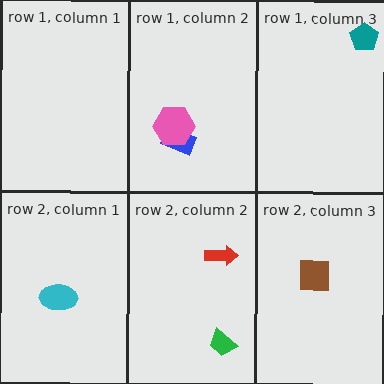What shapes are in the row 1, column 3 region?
The teal pentagon.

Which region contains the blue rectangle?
The row 1, column 2 region.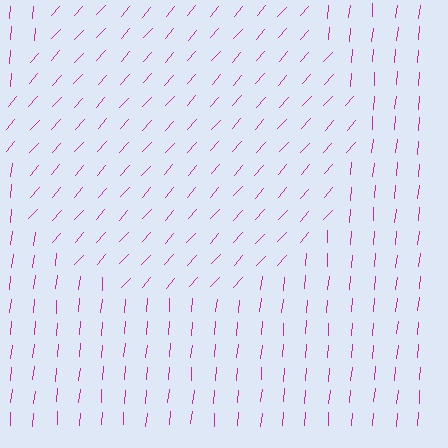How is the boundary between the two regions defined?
The boundary is defined purely by a change in line orientation (approximately 36 degrees difference). All lines are the same color and thickness.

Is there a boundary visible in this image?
Yes, there is a texture boundary formed by a change in line orientation.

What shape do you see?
I see a circle.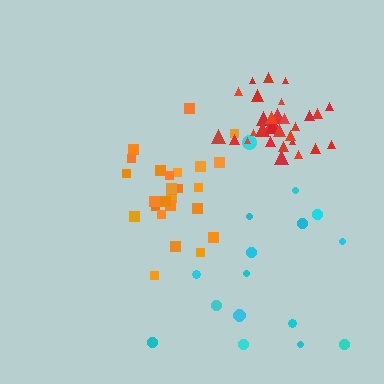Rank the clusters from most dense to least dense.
red, orange, cyan.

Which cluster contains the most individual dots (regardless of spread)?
Red (31).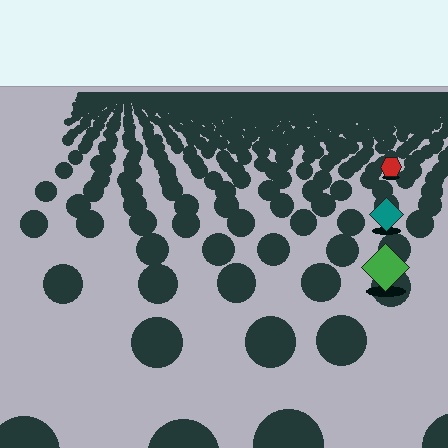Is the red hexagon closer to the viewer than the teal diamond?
No. The teal diamond is closer — you can tell from the texture gradient: the ground texture is coarser near it.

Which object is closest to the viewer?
The green diamond is closest. The texture marks near it are larger and more spread out.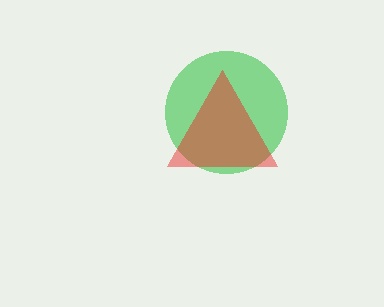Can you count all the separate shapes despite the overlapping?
Yes, there are 2 separate shapes.